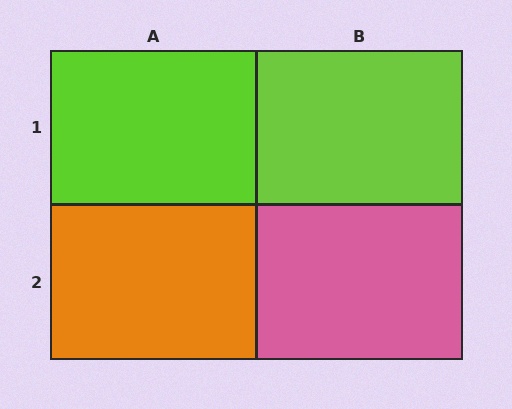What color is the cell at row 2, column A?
Orange.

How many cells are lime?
2 cells are lime.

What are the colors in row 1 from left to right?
Lime, lime.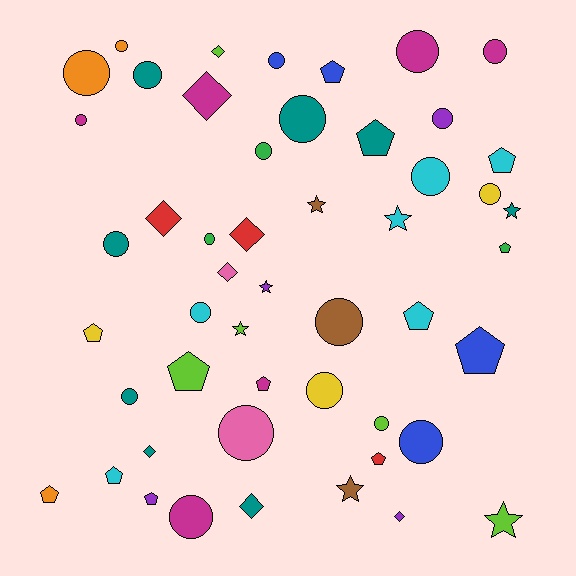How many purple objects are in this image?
There are 4 purple objects.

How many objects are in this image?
There are 50 objects.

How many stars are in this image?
There are 7 stars.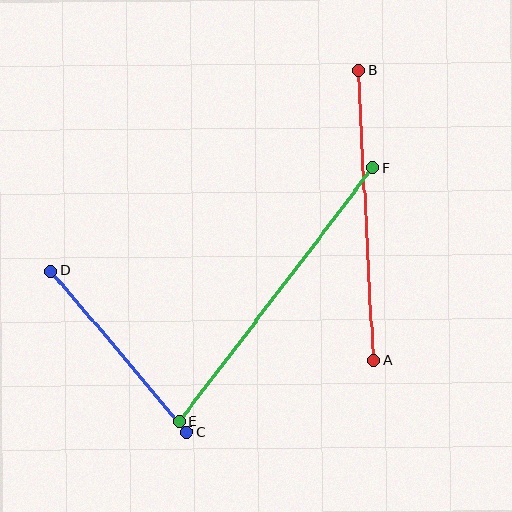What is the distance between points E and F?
The distance is approximately 319 pixels.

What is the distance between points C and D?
The distance is approximately 211 pixels.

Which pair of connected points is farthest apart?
Points E and F are farthest apart.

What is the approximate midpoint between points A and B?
The midpoint is at approximately (366, 215) pixels.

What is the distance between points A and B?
The distance is approximately 290 pixels.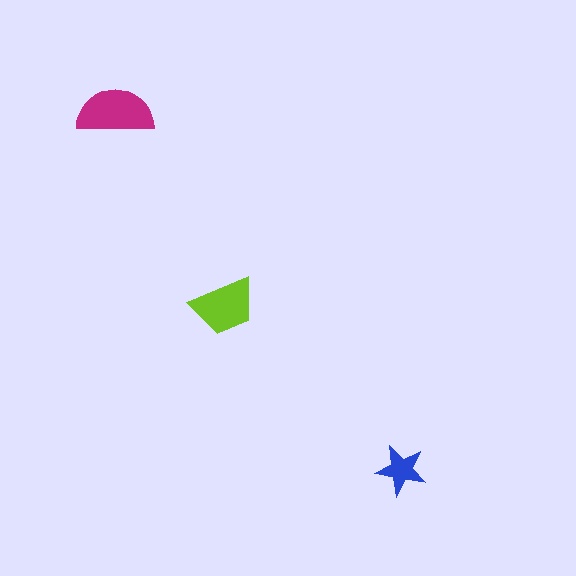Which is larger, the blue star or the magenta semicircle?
The magenta semicircle.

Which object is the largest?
The magenta semicircle.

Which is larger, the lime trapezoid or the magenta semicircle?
The magenta semicircle.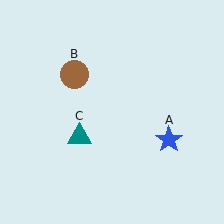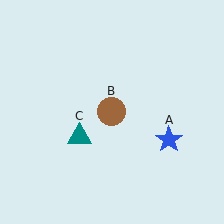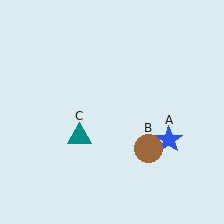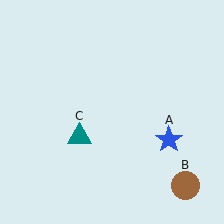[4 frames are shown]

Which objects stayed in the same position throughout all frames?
Blue star (object A) and teal triangle (object C) remained stationary.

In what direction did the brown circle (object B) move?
The brown circle (object B) moved down and to the right.